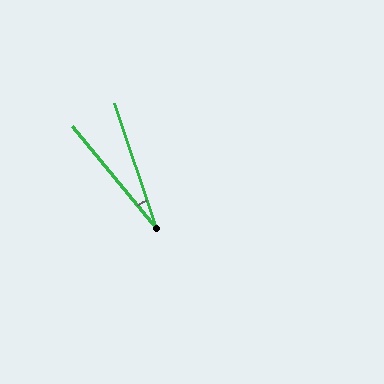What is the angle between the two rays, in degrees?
Approximately 21 degrees.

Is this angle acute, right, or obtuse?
It is acute.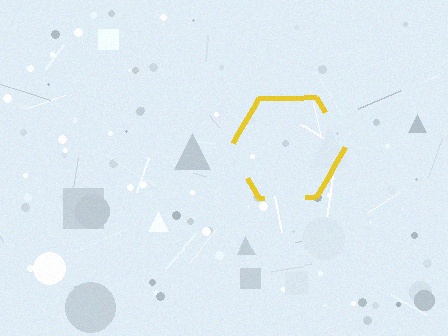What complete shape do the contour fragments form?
The contour fragments form a hexagon.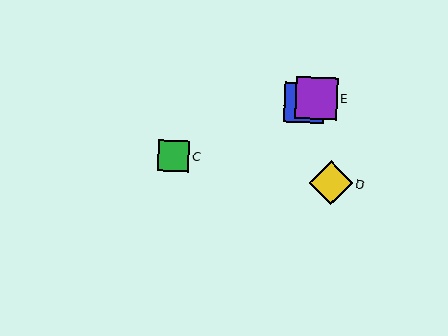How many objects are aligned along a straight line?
4 objects (A, B, C, E) are aligned along a straight line.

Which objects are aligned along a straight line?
Objects A, B, C, E are aligned along a straight line.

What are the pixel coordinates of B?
Object B is at (305, 103).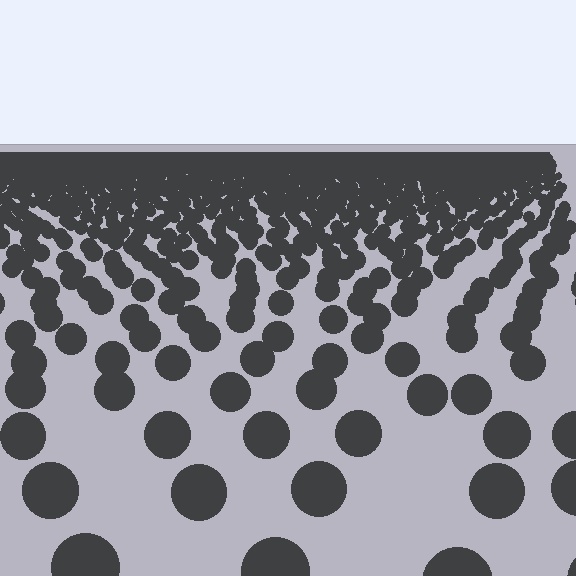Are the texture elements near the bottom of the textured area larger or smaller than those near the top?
Larger. Near the bottom, elements are closer to the viewer and appear at a bigger on-screen size.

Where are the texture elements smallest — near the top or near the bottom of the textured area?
Near the top.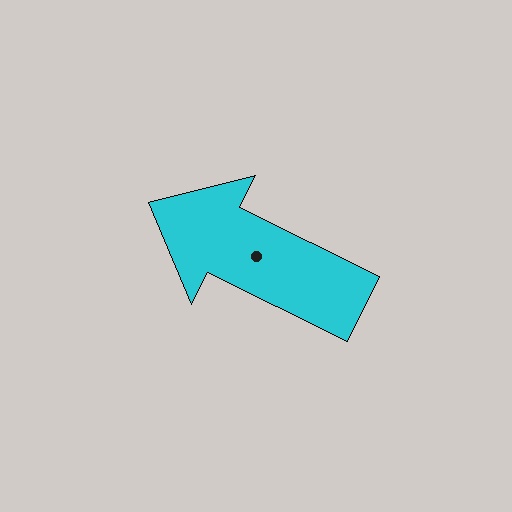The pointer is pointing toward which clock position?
Roughly 10 o'clock.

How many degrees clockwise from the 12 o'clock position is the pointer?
Approximately 296 degrees.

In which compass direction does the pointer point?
Northwest.